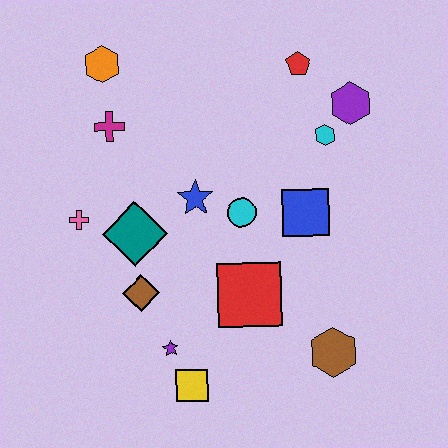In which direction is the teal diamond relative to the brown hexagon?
The teal diamond is to the left of the brown hexagon.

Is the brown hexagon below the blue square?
Yes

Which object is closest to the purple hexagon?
The cyan hexagon is closest to the purple hexagon.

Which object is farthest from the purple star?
The red pentagon is farthest from the purple star.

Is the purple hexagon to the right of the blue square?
Yes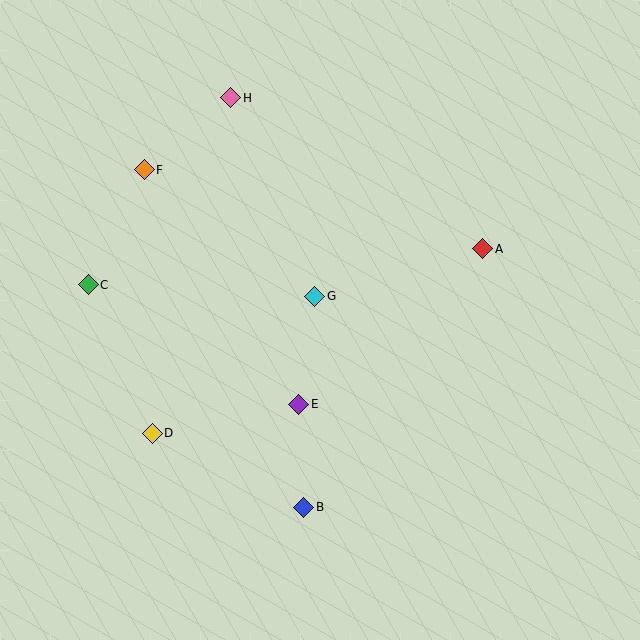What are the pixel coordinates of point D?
Point D is at (152, 433).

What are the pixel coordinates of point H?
Point H is at (231, 98).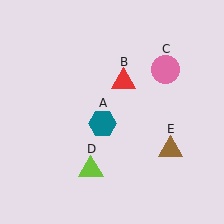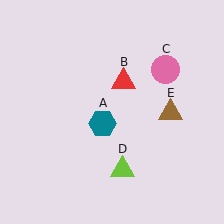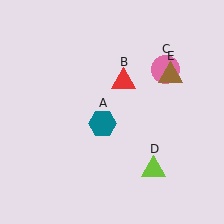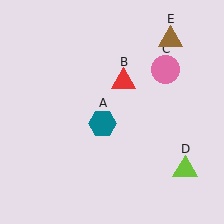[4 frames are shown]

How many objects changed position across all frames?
2 objects changed position: lime triangle (object D), brown triangle (object E).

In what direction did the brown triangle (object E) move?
The brown triangle (object E) moved up.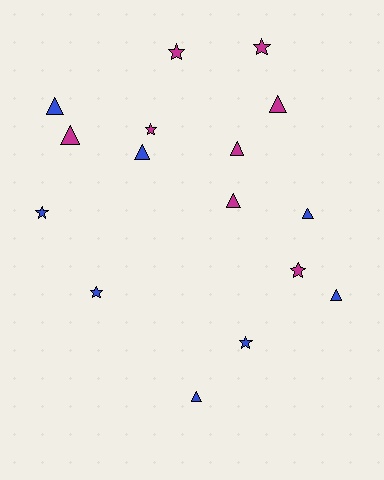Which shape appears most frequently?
Triangle, with 9 objects.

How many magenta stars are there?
There are 4 magenta stars.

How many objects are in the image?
There are 16 objects.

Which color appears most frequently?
Blue, with 8 objects.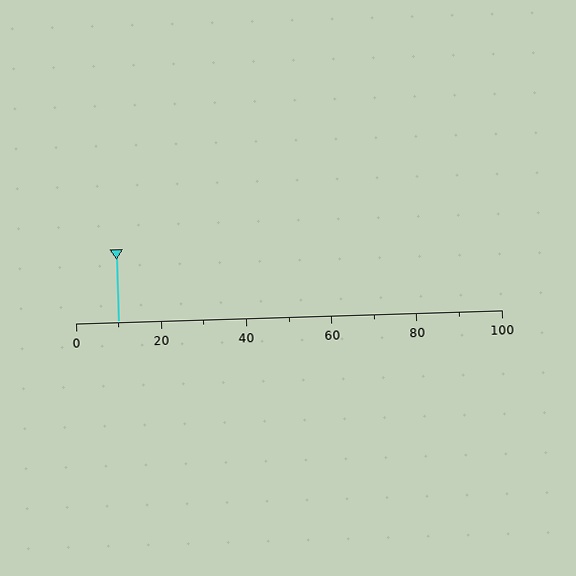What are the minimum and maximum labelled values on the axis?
The axis runs from 0 to 100.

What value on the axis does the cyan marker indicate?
The marker indicates approximately 10.